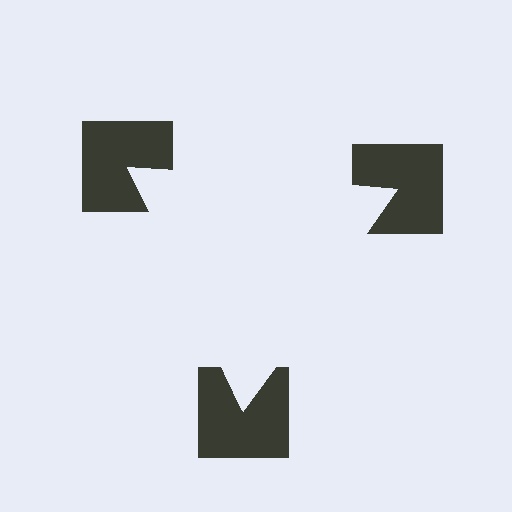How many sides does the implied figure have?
3 sides.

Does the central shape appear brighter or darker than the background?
It typically appears slightly brighter than the background, even though no actual brightness change is drawn.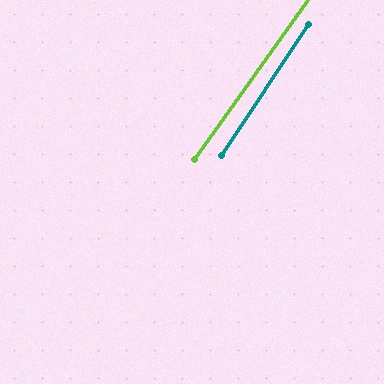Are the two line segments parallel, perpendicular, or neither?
Parallel — their directions differ by only 1.6°.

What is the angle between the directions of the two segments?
Approximately 2 degrees.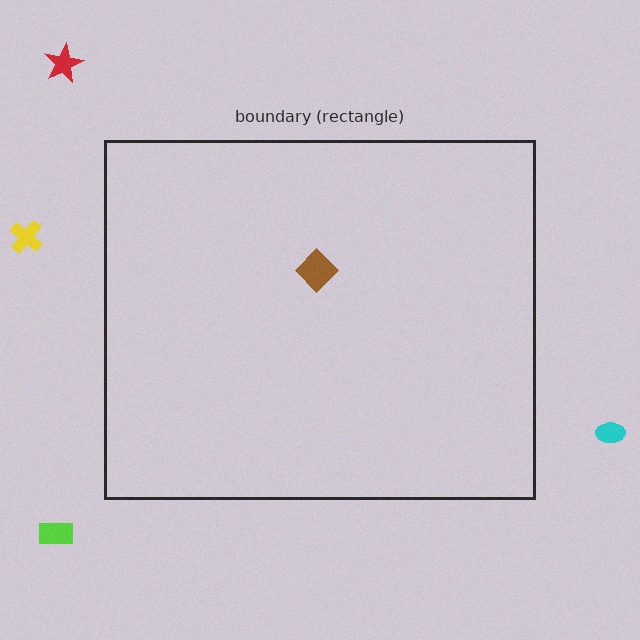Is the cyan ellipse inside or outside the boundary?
Outside.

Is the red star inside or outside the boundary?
Outside.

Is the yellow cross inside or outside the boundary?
Outside.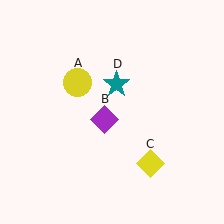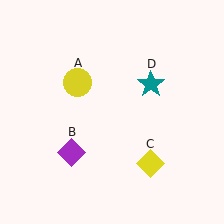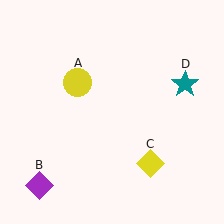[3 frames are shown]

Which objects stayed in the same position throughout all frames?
Yellow circle (object A) and yellow diamond (object C) remained stationary.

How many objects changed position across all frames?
2 objects changed position: purple diamond (object B), teal star (object D).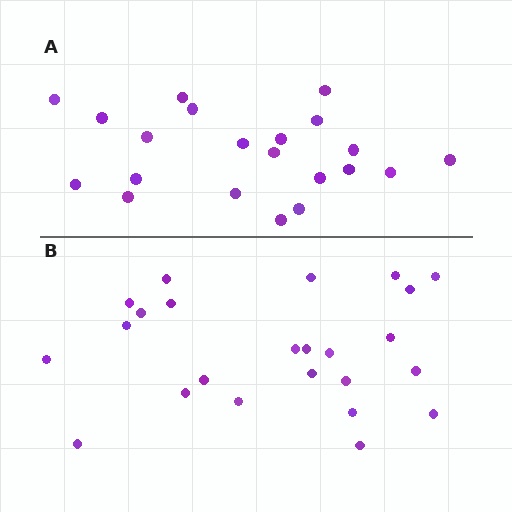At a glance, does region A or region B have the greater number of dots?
Region B (the bottom region) has more dots.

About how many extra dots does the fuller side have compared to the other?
Region B has just a few more — roughly 2 or 3 more dots than region A.